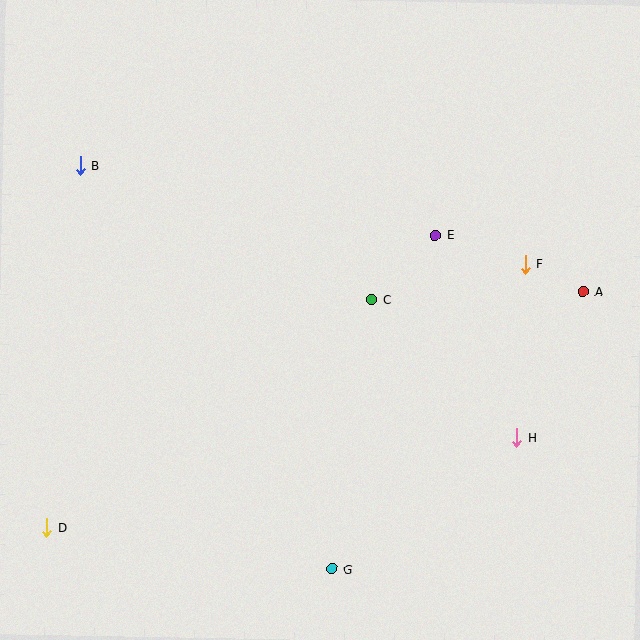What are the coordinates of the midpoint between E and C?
The midpoint between E and C is at (404, 268).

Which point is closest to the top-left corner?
Point B is closest to the top-left corner.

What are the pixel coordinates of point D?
Point D is at (47, 528).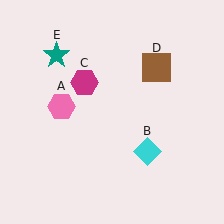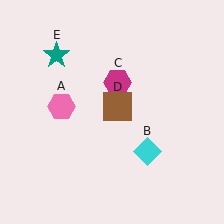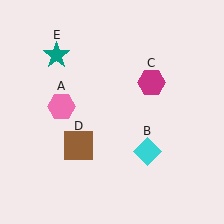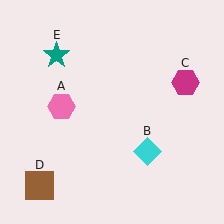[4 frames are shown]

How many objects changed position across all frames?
2 objects changed position: magenta hexagon (object C), brown square (object D).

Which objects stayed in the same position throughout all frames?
Pink hexagon (object A) and cyan diamond (object B) and teal star (object E) remained stationary.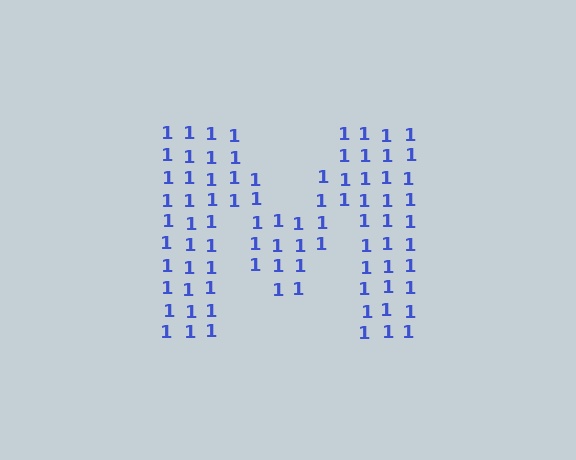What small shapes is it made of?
It is made of small digit 1's.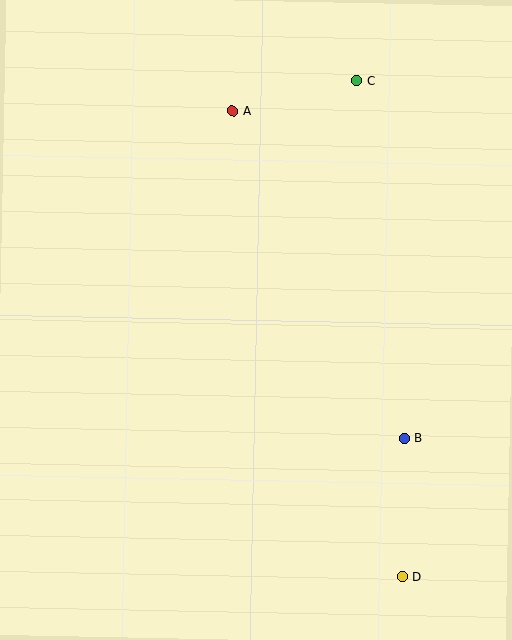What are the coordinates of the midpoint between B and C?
The midpoint between B and C is at (380, 260).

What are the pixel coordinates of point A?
Point A is at (233, 111).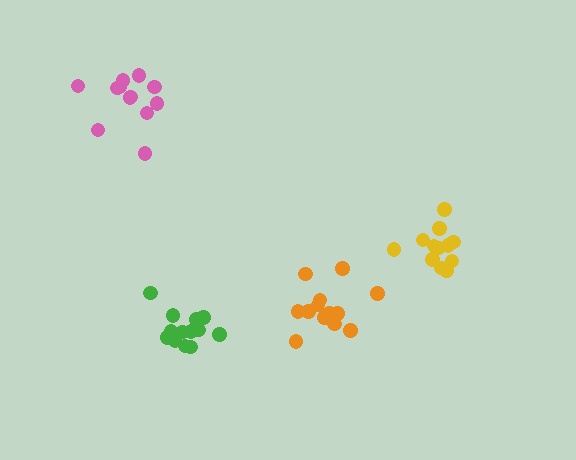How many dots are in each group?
Group 1: 12 dots, Group 2: 14 dots, Group 3: 12 dots, Group 4: 14 dots (52 total).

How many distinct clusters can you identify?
There are 4 distinct clusters.